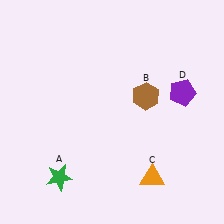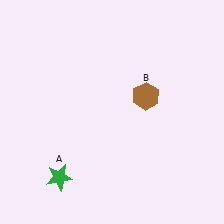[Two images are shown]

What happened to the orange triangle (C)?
The orange triangle (C) was removed in Image 2. It was in the bottom-right area of Image 1.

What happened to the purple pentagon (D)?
The purple pentagon (D) was removed in Image 2. It was in the top-right area of Image 1.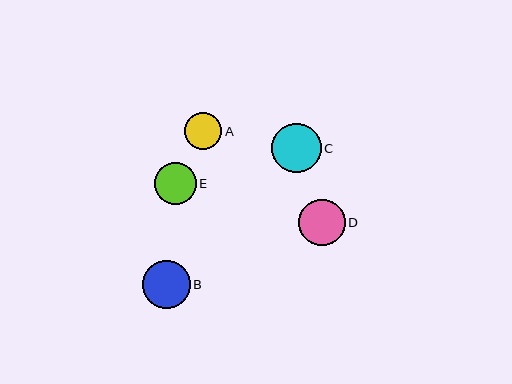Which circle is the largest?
Circle C is the largest with a size of approximately 50 pixels.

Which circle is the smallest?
Circle A is the smallest with a size of approximately 37 pixels.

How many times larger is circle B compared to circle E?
Circle B is approximately 1.1 times the size of circle E.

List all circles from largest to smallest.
From largest to smallest: C, B, D, E, A.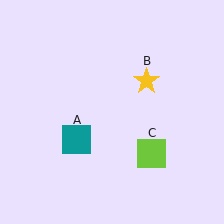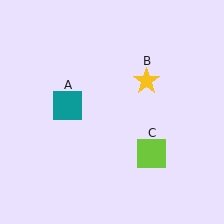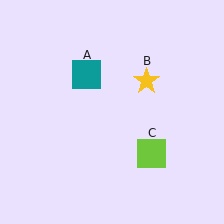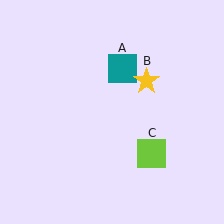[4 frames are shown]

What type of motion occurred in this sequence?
The teal square (object A) rotated clockwise around the center of the scene.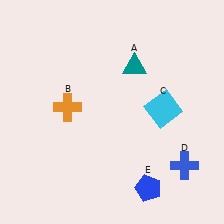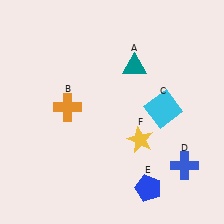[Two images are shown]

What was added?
A yellow star (F) was added in Image 2.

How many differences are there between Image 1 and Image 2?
There is 1 difference between the two images.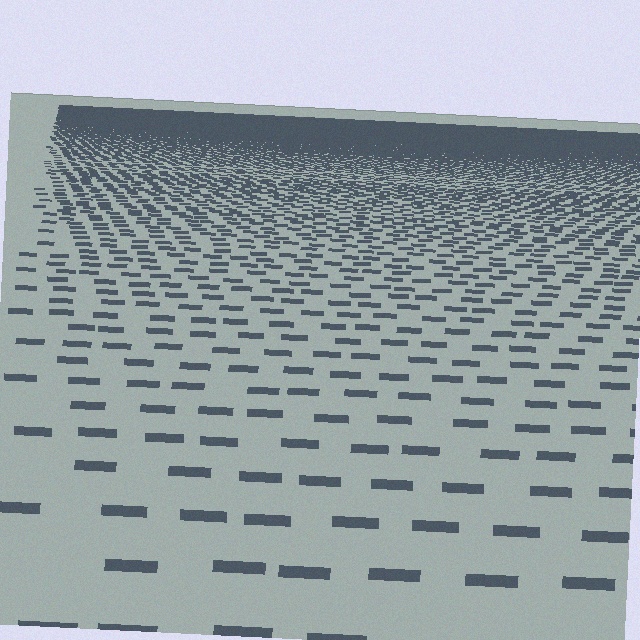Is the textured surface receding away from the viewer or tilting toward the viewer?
The surface is receding away from the viewer. Texture elements get smaller and denser toward the top.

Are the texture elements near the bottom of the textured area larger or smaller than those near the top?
Larger. Near the bottom, elements are closer to the viewer and appear at a bigger on-screen size.